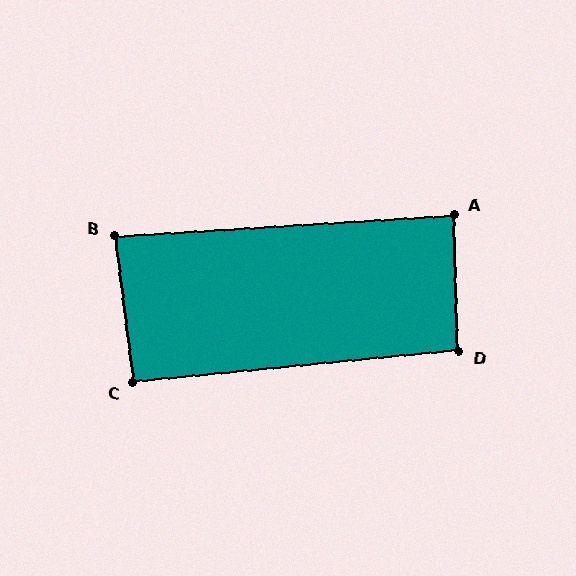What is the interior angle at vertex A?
Approximately 88 degrees (approximately right).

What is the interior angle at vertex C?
Approximately 92 degrees (approximately right).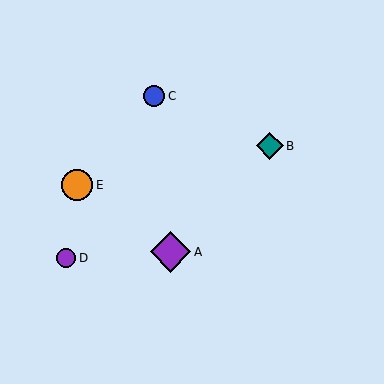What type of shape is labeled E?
Shape E is an orange circle.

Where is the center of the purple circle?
The center of the purple circle is at (66, 258).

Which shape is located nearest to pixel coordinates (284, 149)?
The teal diamond (labeled B) at (270, 146) is nearest to that location.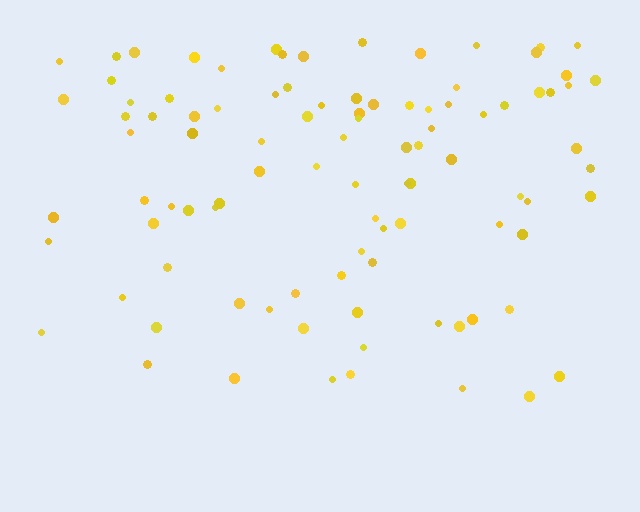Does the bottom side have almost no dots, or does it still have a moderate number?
Still a moderate number, just noticeably fewer than the top.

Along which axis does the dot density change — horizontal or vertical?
Vertical.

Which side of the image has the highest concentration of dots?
The top.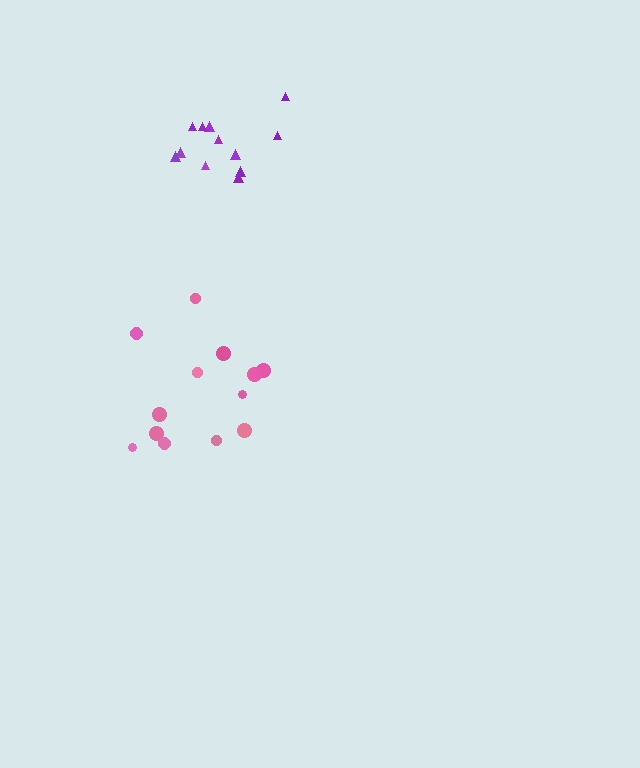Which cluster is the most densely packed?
Purple.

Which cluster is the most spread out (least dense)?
Pink.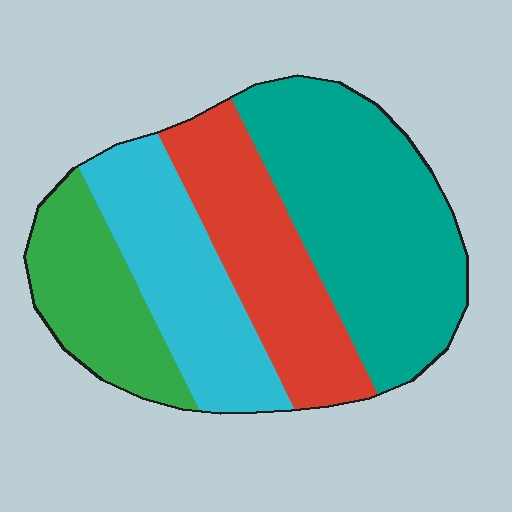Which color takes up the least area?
Green, at roughly 20%.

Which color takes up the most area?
Teal, at roughly 35%.